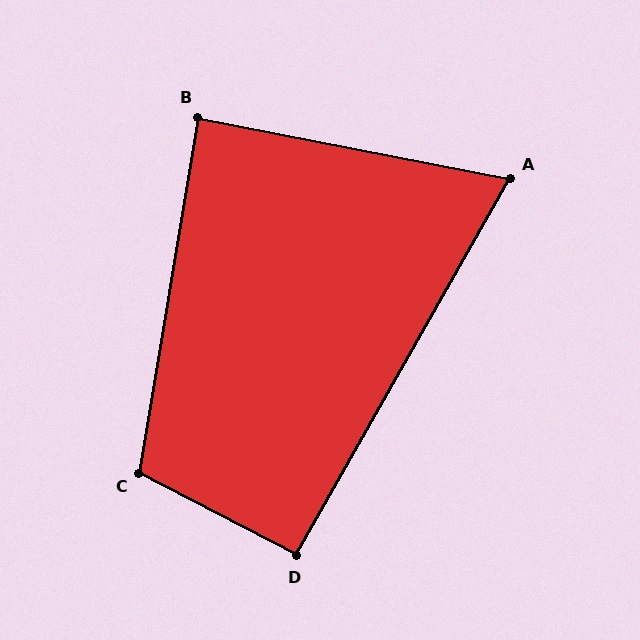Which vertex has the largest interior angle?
C, at approximately 108 degrees.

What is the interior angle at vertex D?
Approximately 92 degrees (approximately right).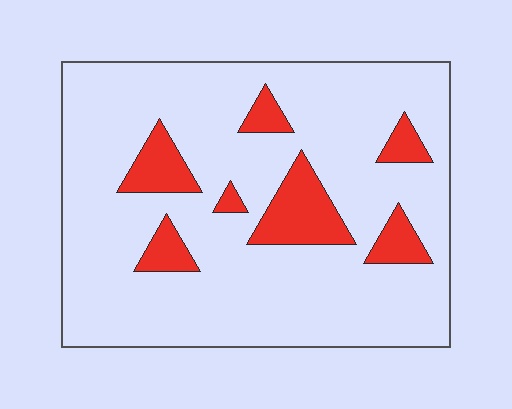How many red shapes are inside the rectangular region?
7.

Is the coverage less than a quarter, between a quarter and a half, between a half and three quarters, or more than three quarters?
Less than a quarter.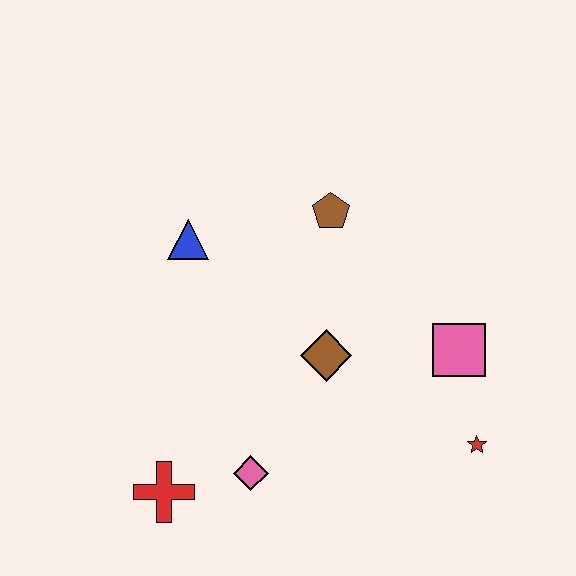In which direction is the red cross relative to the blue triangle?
The red cross is below the blue triangle.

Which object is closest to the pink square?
The red star is closest to the pink square.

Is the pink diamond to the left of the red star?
Yes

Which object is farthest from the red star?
The blue triangle is farthest from the red star.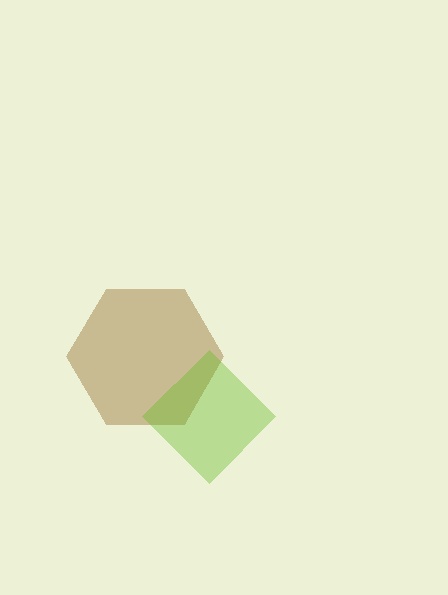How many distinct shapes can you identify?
There are 2 distinct shapes: a brown hexagon, a lime diamond.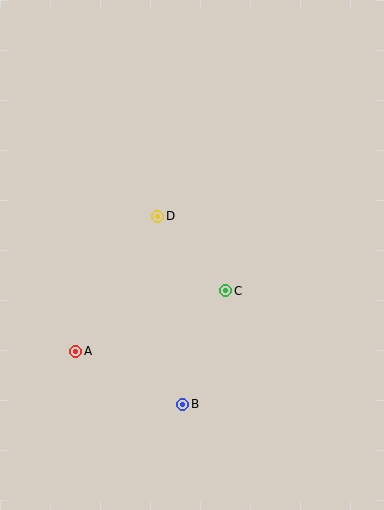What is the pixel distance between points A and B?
The distance between A and B is 119 pixels.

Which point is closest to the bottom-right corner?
Point B is closest to the bottom-right corner.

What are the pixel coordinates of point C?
Point C is at (226, 291).